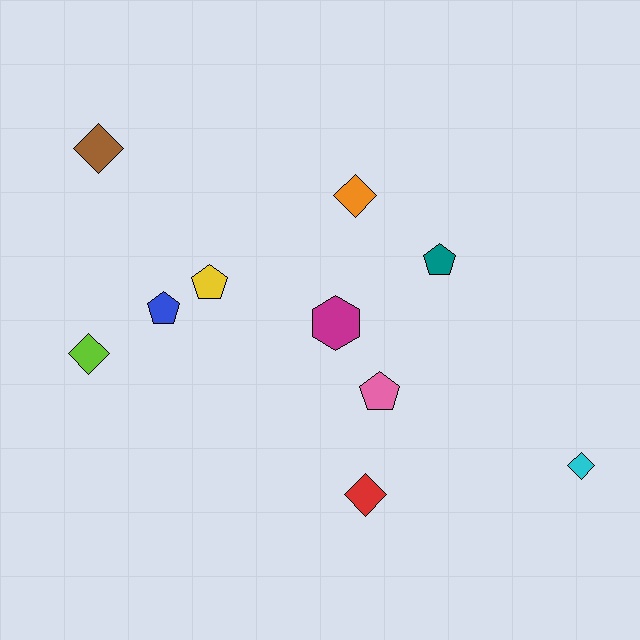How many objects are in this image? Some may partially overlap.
There are 10 objects.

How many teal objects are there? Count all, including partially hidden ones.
There is 1 teal object.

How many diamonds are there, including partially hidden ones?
There are 5 diamonds.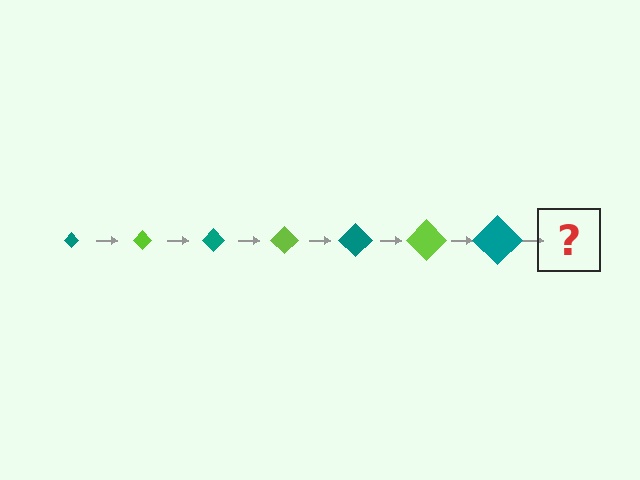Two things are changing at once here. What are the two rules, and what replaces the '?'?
The two rules are that the diamond grows larger each step and the color cycles through teal and lime. The '?' should be a lime diamond, larger than the previous one.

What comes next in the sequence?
The next element should be a lime diamond, larger than the previous one.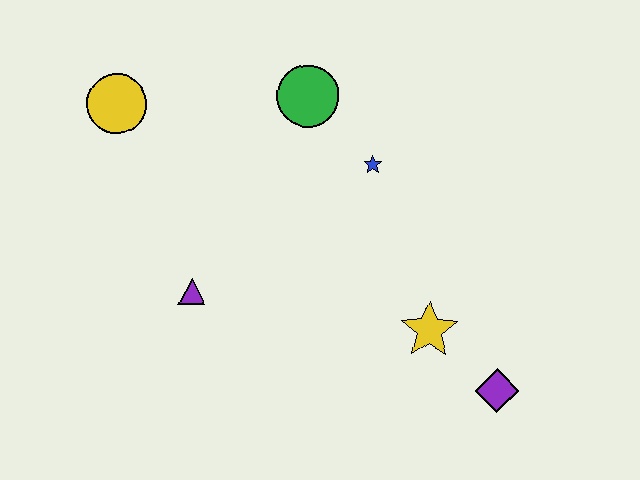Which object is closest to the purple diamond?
The yellow star is closest to the purple diamond.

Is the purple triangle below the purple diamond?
No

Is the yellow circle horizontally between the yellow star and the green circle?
No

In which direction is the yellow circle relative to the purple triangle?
The yellow circle is above the purple triangle.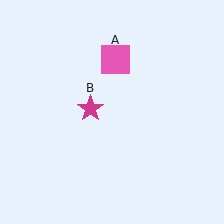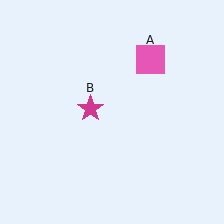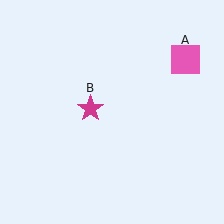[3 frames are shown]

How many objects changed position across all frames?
1 object changed position: pink square (object A).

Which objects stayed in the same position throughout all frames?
Magenta star (object B) remained stationary.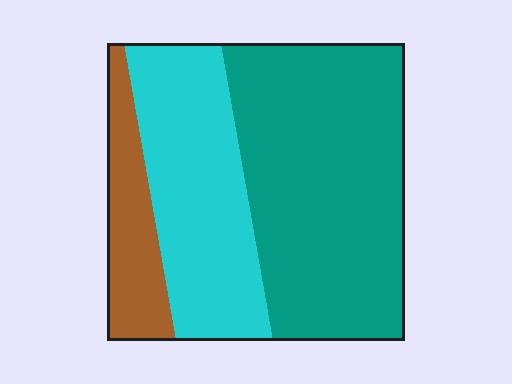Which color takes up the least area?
Brown, at roughly 15%.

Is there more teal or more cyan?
Teal.